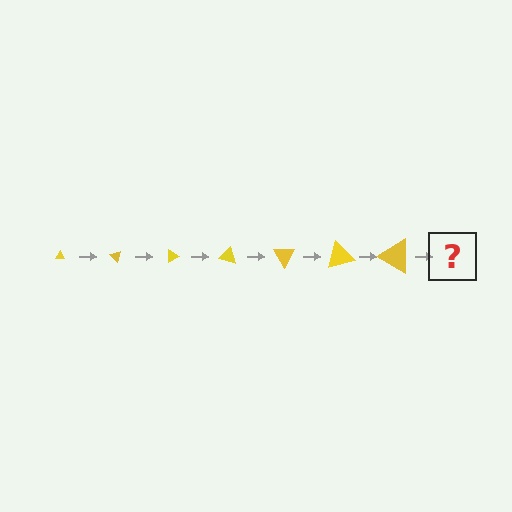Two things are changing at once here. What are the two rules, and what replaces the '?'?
The two rules are that the triangle grows larger each step and it rotates 45 degrees each step. The '?' should be a triangle, larger than the previous one and rotated 315 degrees from the start.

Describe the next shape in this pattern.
It should be a triangle, larger than the previous one and rotated 315 degrees from the start.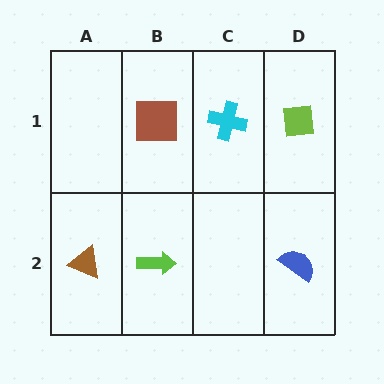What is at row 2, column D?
A blue semicircle.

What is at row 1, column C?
A cyan cross.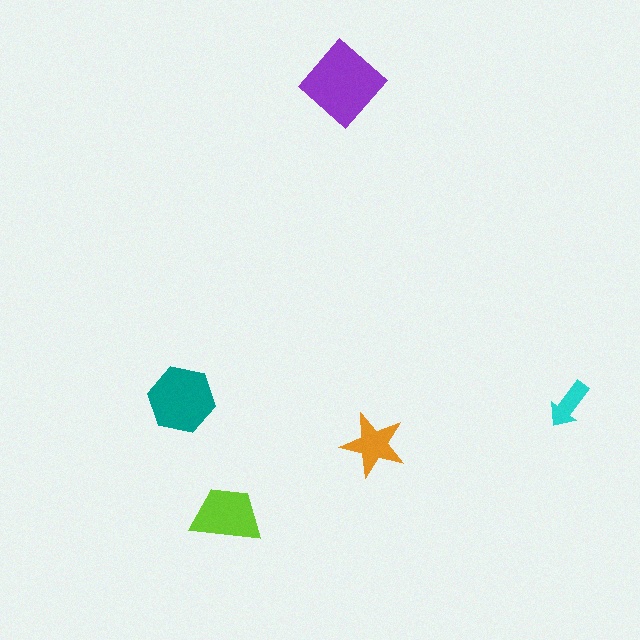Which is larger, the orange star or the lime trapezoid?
The lime trapezoid.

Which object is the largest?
The purple diamond.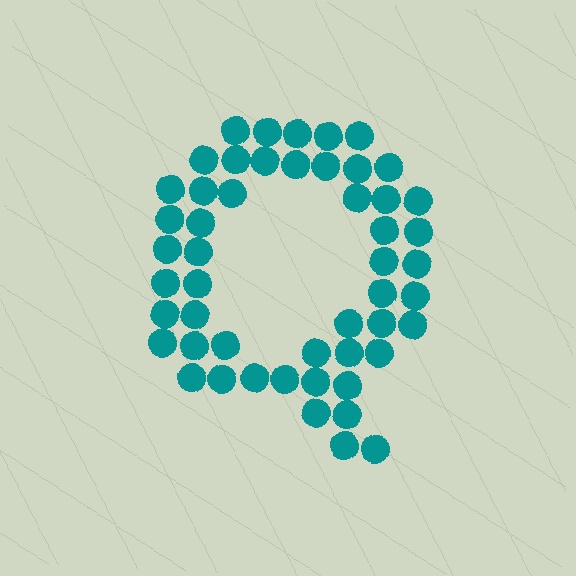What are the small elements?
The small elements are circles.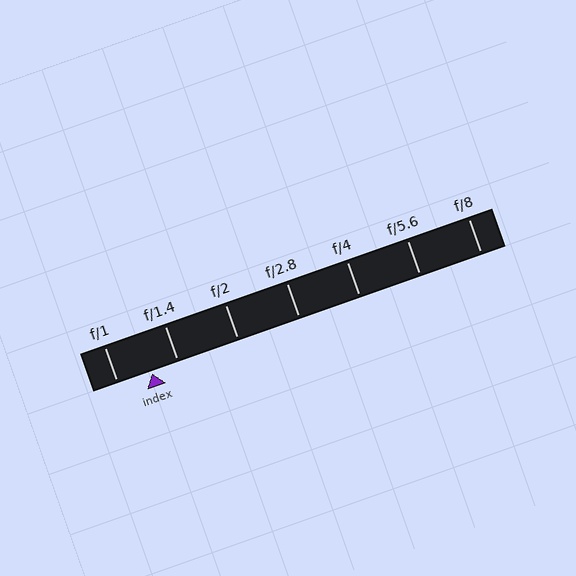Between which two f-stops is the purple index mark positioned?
The index mark is between f/1 and f/1.4.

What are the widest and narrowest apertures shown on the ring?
The widest aperture shown is f/1 and the narrowest is f/8.